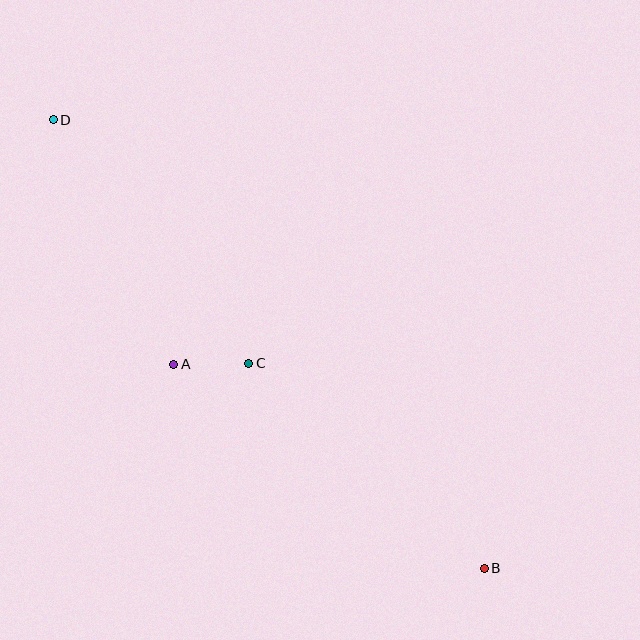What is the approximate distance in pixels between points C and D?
The distance between C and D is approximately 312 pixels.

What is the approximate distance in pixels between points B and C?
The distance between B and C is approximately 312 pixels.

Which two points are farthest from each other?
Points B and D are farthest from each other.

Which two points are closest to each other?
Points A and C are closest to each other.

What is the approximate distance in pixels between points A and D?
The distance between A and D is approximately 273 pixels.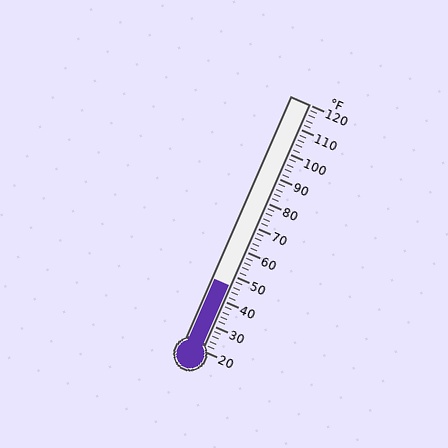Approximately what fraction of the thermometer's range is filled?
The thermometer is filled to approximately 25% of its range.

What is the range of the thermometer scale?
The thermometer scale ranges from 20°F to 120°F.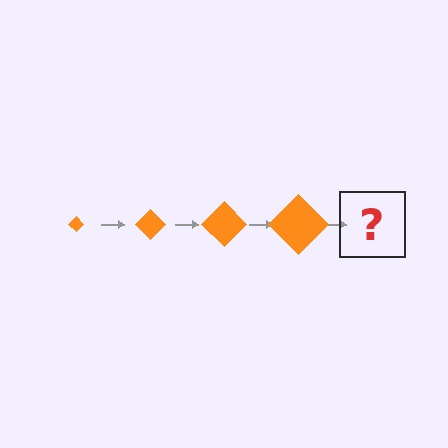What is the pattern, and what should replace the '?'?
The pattern is that the diamond gets progressively larger each step. The '?' should be an orange diamond, larger than the previous one.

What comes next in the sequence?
The next element should be an orange diamond, larger than the previous one.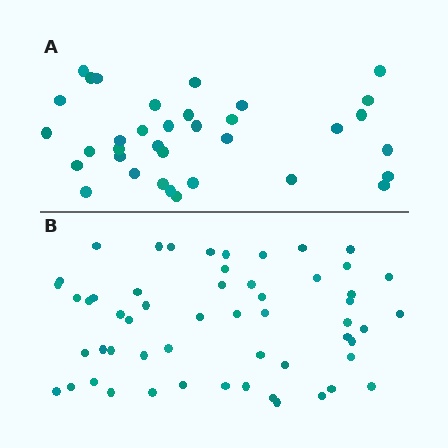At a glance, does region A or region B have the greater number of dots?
Region B (the bottom region) has more dots.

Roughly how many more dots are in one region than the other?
Region B has approximately 20 more dots than region A.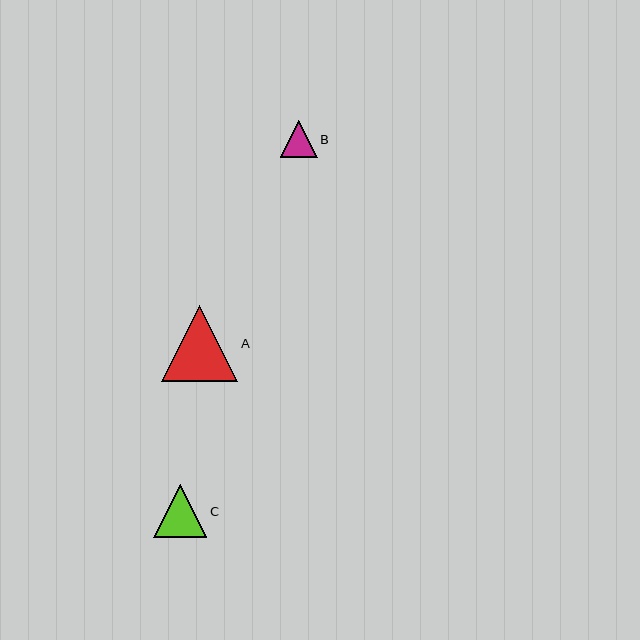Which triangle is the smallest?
Triangle B is the smallest with a size of approximately 37 pixels.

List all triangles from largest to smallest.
From largest to smallest: A, C, B.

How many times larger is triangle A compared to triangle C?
Triangle A is approximately 1.4 times the size of triangle C.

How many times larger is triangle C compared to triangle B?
Triangle C is approximately 1.4 times the size of triangle B.